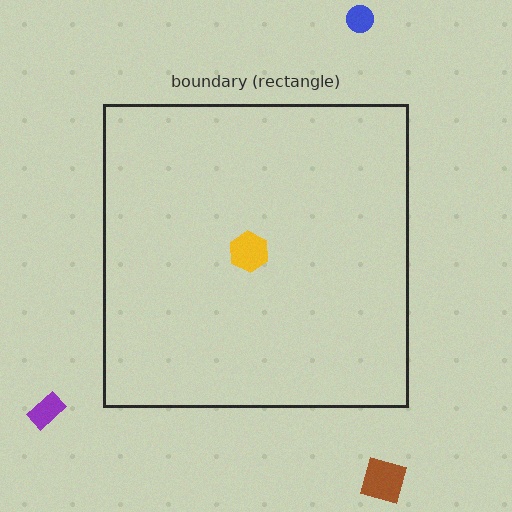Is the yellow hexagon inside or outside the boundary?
Inside.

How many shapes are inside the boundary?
1 inside, 3 outside.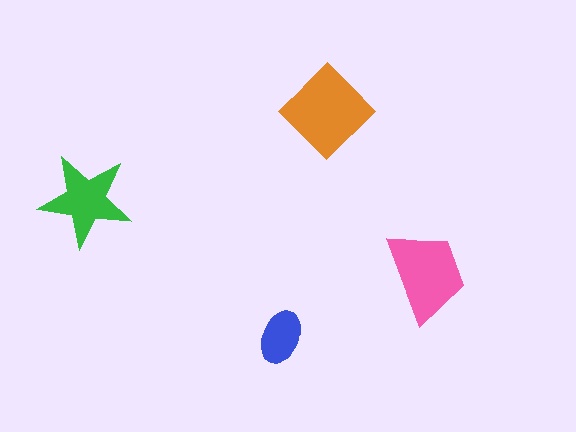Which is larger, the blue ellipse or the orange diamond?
The orange diamond.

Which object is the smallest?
The blue ellipse.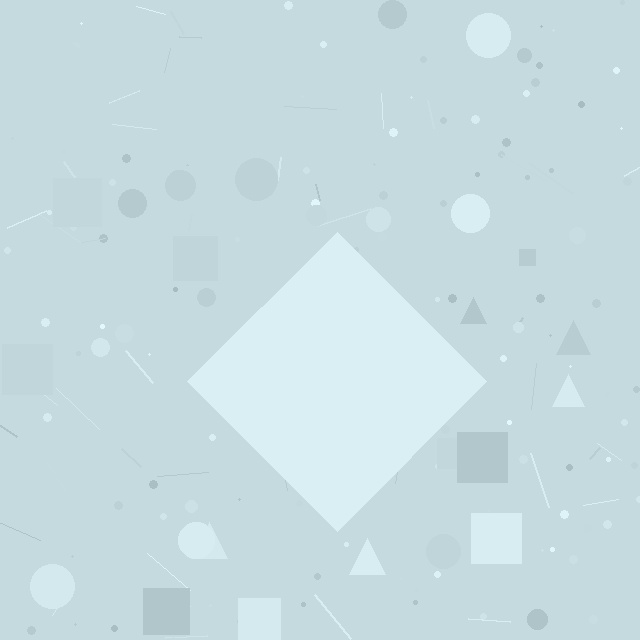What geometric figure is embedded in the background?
A diamond is embedded in the background.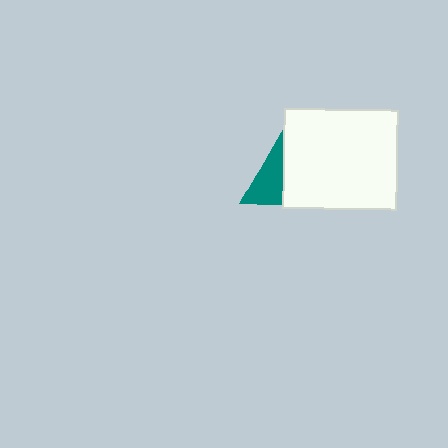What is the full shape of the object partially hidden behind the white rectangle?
The partially hidden object is a teal triangle.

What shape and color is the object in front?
The object in front is a white rectangle.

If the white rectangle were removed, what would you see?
You would see the complete teal triangle.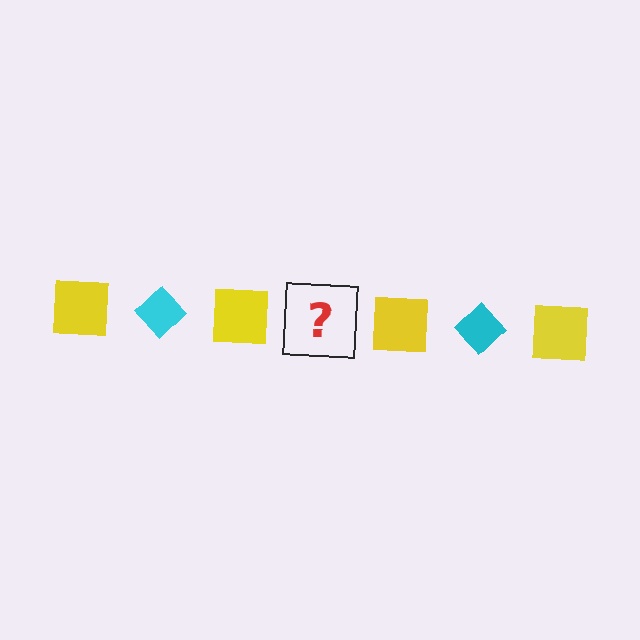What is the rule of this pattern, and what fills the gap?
The rule is that the pattern alternates between yellow square and cyan diamond. The gap should be filled with a cyan diamond.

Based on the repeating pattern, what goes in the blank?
The blank should be a cyan diamond.